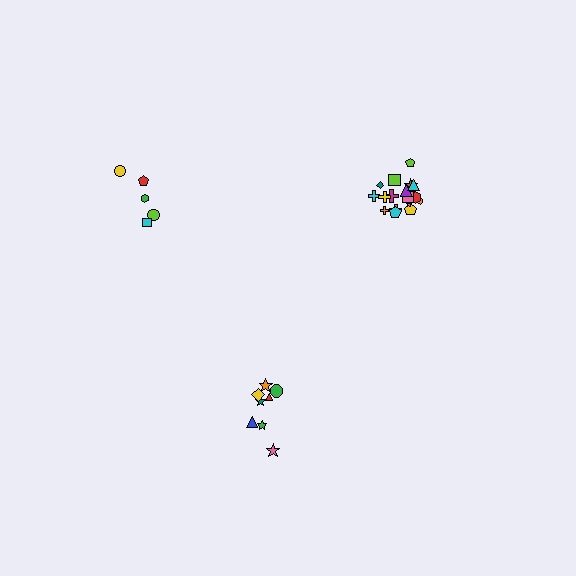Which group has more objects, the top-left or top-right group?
The top-right group.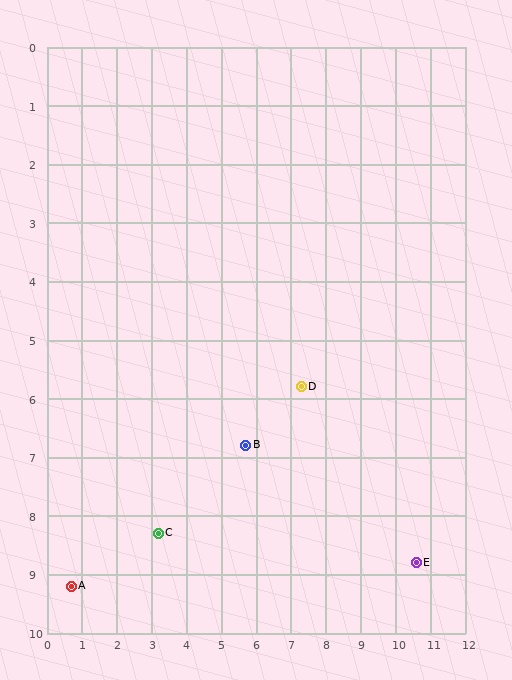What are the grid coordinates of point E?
Point E is at approximately (10.6, 8.8).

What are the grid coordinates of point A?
Point A is at approximately (0.7, 9.2).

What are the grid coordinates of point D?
Point D is at approximately (7.3, 5.8).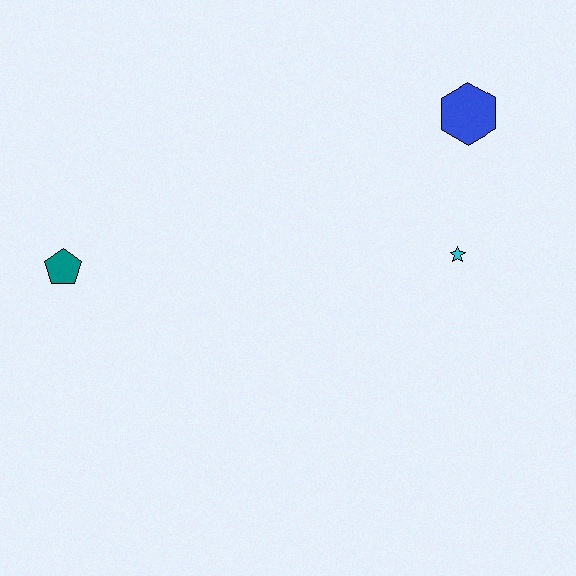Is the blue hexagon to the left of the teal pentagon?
No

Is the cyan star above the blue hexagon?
No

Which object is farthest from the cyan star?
The teal pentagon is farthest from the cyan star.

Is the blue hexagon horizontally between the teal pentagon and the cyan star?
No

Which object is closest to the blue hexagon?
The cyan star is closest to the blue hexagon.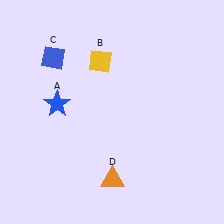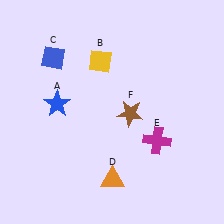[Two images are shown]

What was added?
A magenta cross (E), a brown star (F) were added in Image 2.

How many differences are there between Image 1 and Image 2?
There are 2 differences between the two images.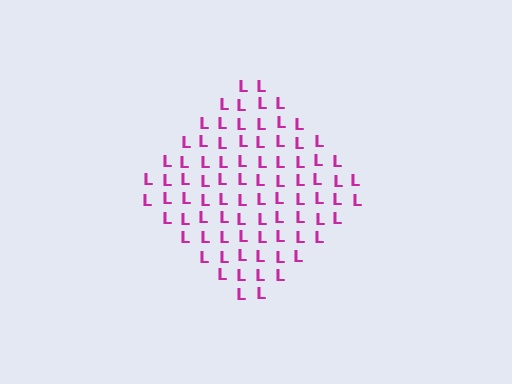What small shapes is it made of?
It is made of small letter L's.